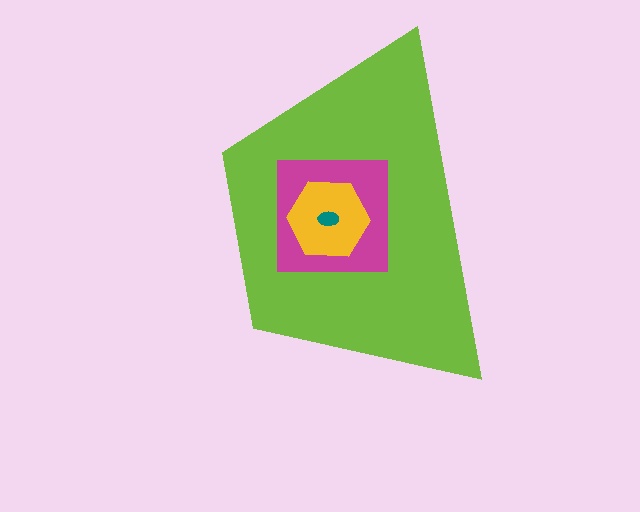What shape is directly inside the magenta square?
The yellow hexagon.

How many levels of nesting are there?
4.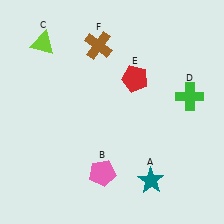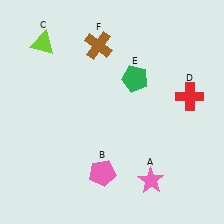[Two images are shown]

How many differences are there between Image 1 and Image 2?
There are 3 differences between the two images.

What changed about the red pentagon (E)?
In Image 1, E is red. In Image 2, it changed to green.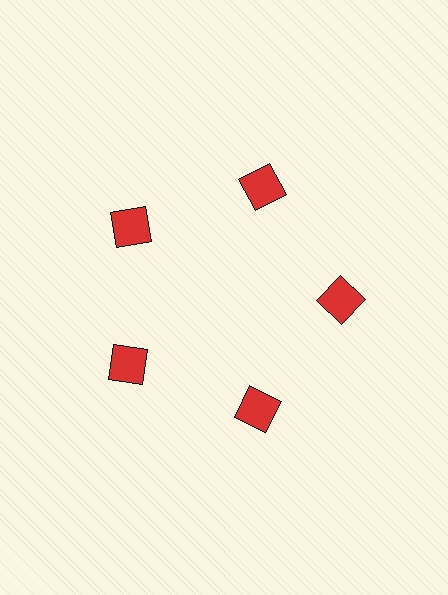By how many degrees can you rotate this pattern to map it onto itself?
The pattern maps onto itself every 72 degrees of rotation.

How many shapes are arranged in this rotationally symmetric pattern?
There are 5 shapes, arranged in 5 groups of 1.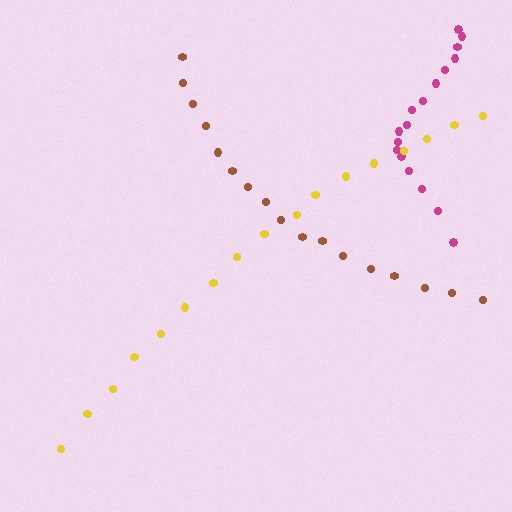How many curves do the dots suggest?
There are 3 distinct paths.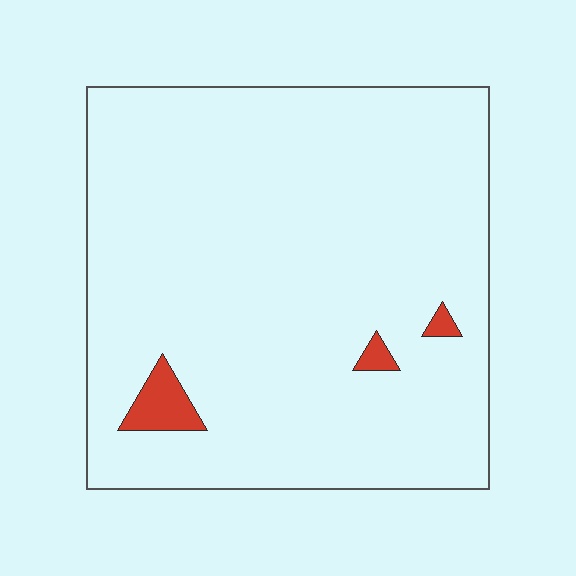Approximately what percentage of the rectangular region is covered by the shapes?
Approximately 5%.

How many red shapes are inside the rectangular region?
3.